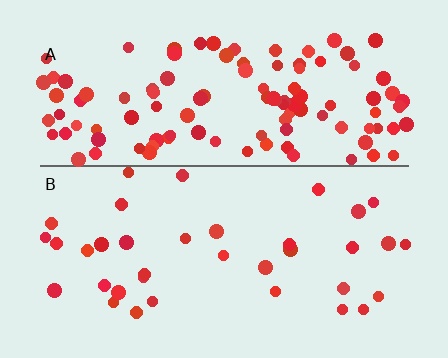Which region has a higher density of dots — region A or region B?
A (the top).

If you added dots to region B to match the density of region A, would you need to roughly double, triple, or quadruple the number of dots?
Approximately triple.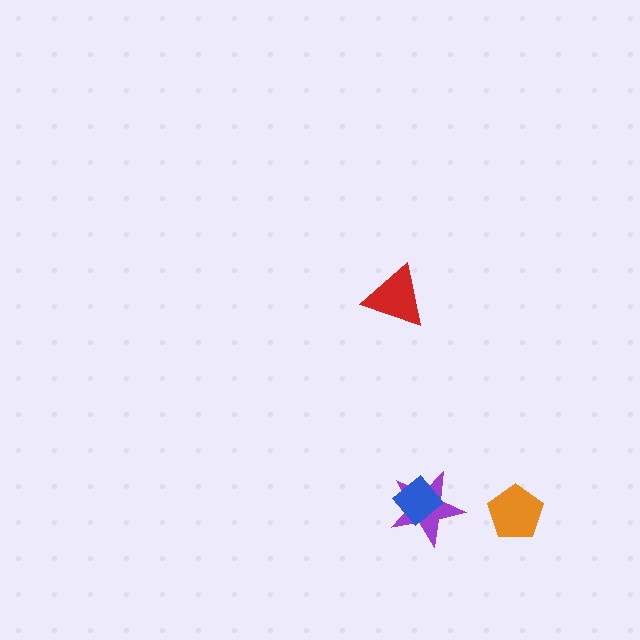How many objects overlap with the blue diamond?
1 object overlaps with the blue diamond.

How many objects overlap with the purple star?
1 object overlaps with the purple star.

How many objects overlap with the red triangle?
0 objects overlap with the red triangle.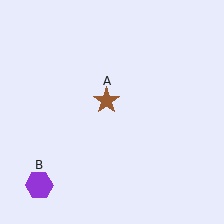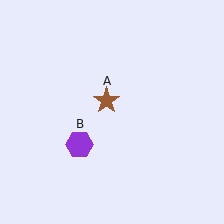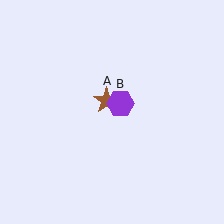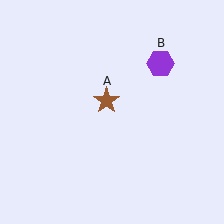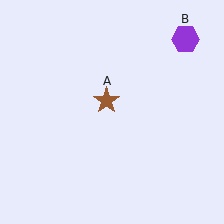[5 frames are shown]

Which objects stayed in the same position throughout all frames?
Brown star (object A) remained stationary.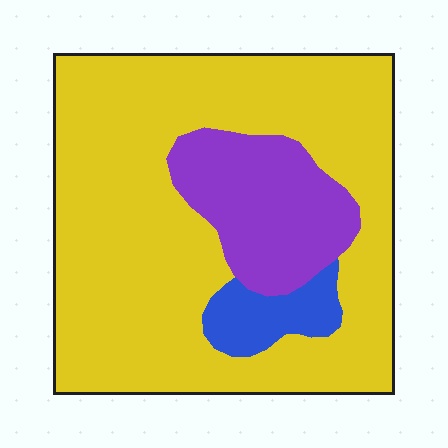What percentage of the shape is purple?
Purple covers roughly 20% of the shape.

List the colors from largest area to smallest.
From largest to smallest: yellow, purple, blue.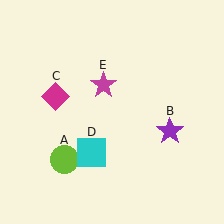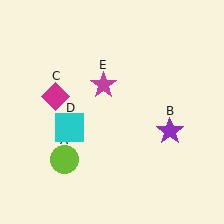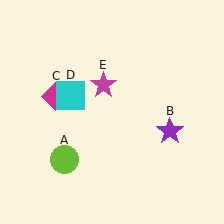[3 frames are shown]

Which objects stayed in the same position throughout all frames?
Lime circle (object A) and purple star (object B) and magenta diamond (object C) and magenta star (object E) remained stationary.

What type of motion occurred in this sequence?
The cyan square (object D) rotated clockwise around the center of the scene.